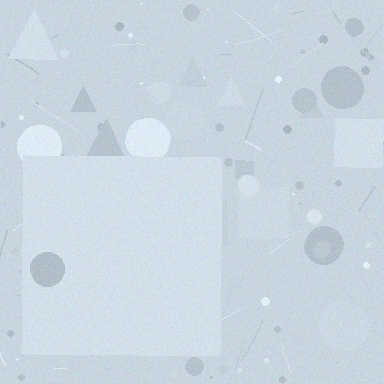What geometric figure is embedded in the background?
A square is embedded in the background.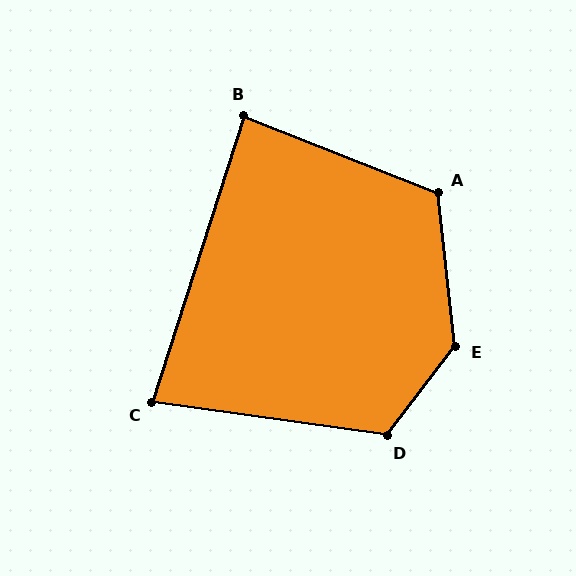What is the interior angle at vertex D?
Approximately 120 degrees (obtuse).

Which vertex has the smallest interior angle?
C, at approximately 80 degrees.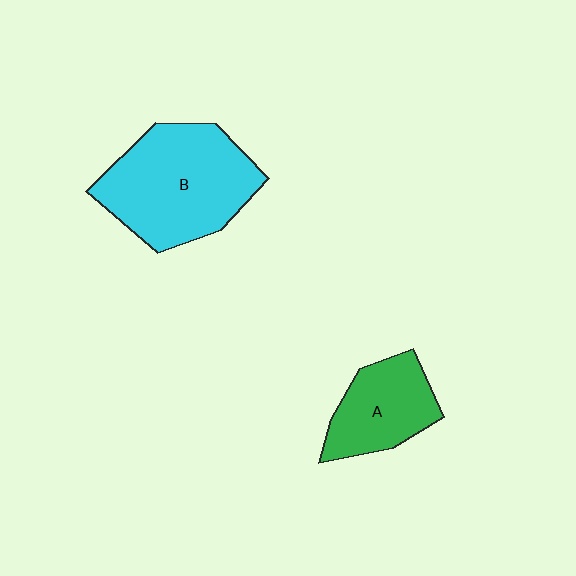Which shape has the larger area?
Shape B (cyan).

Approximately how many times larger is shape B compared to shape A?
Approximately 1.8 times.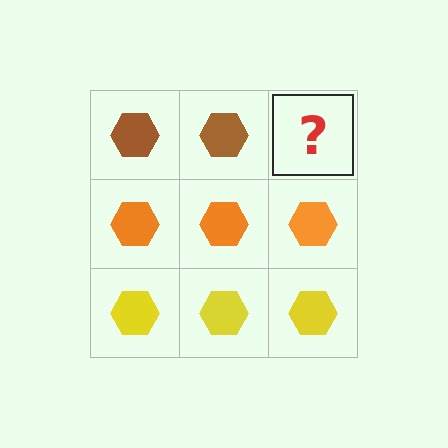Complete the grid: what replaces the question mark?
The question mark should be replaced with a brown hexagon.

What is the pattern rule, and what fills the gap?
The rule is that each row has a consistent color. The gap should be filled with a brown hexagon.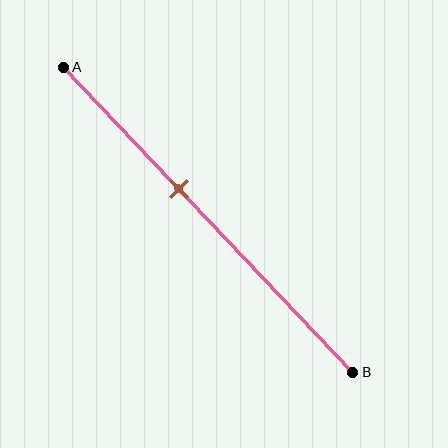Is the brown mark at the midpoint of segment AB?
No, the mark is at about 40% from A, not at the 50% midpoint.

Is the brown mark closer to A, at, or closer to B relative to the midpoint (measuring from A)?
The brown mark is closer to point A than the midpoint of segment AB.